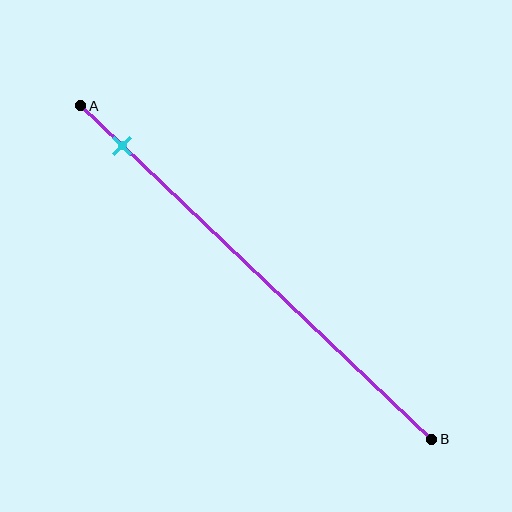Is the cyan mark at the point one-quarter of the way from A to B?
No, the mark is at about 10% from A, not at the 25% one-quarter point.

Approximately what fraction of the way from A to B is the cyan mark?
The cyan mark is approximately 10% of the way from A to B.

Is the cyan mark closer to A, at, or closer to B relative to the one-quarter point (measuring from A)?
The cyan mark is closer to point A than the one-quarter point of segment AB.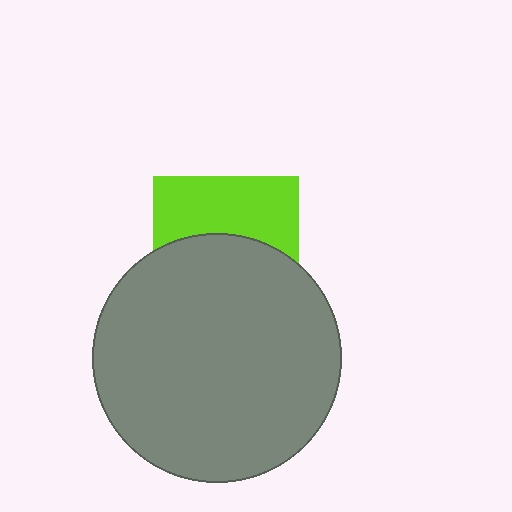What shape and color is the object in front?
The object in front is a gray circle.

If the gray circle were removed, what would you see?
You would see the complete lime square.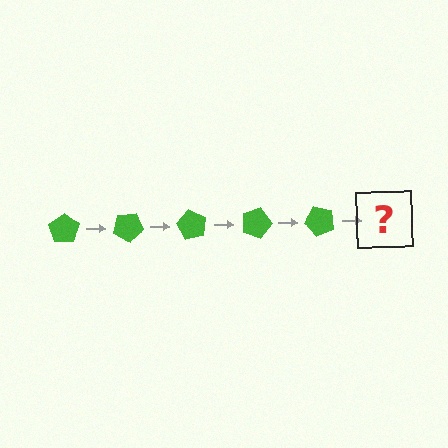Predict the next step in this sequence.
The next step is a green pentagon rotated 150 degrees.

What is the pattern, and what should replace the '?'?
The pattern is that the pentagon rotates 30 degrees each step. The '?' should be a green pentagon rotated 150 degrees.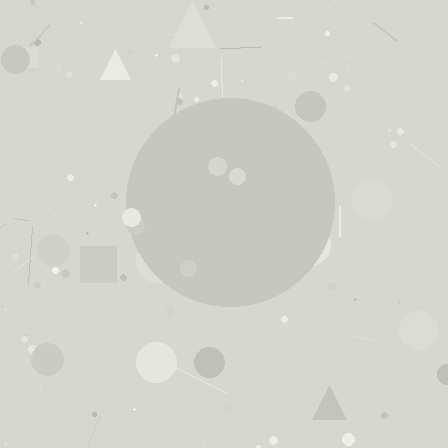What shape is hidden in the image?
A circle is hidden in the image.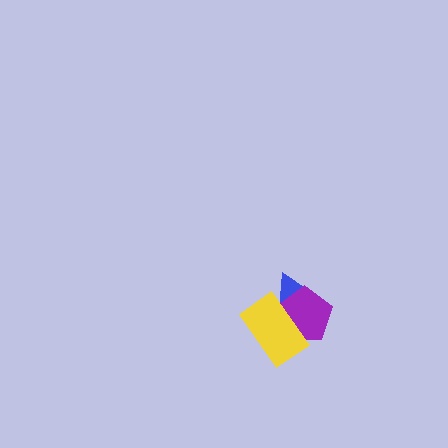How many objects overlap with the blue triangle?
2 objects overlap with the blue triangle.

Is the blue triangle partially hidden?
Yes, it is partially covered by another shape.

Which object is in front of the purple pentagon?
The yellow rectangle is in front of the purple pentagon.